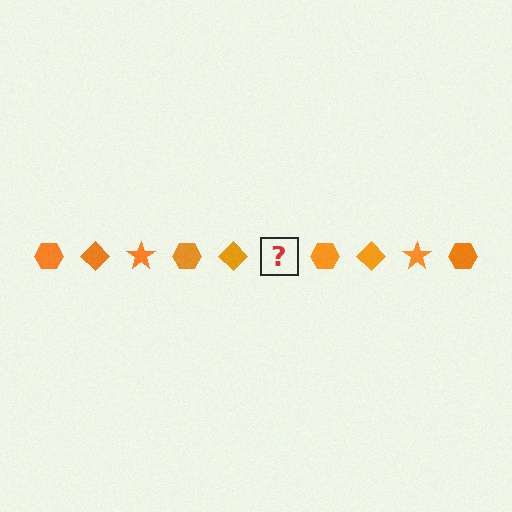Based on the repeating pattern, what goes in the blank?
The blank should be an orange star.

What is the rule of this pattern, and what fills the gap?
The rule is that the pattern cycles through hexagon, diamond, star shapes in orange. The gap should be filled with an orange star.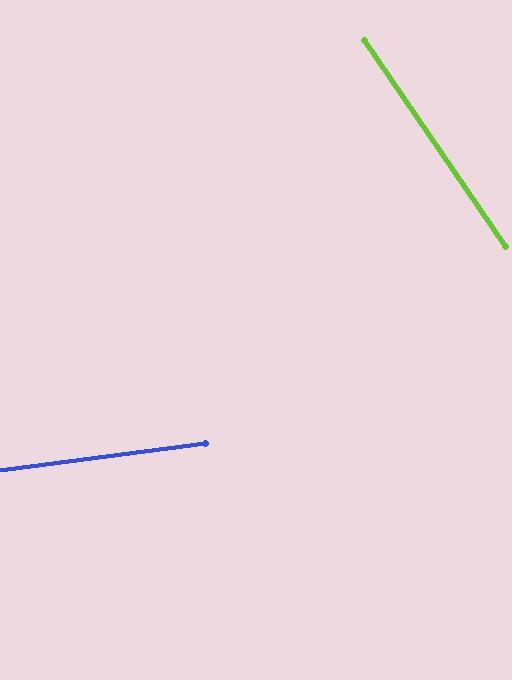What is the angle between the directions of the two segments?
Approximately 63 degrees.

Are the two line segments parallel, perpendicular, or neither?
Neither parallel nor perpendicular — they differ by about 63°.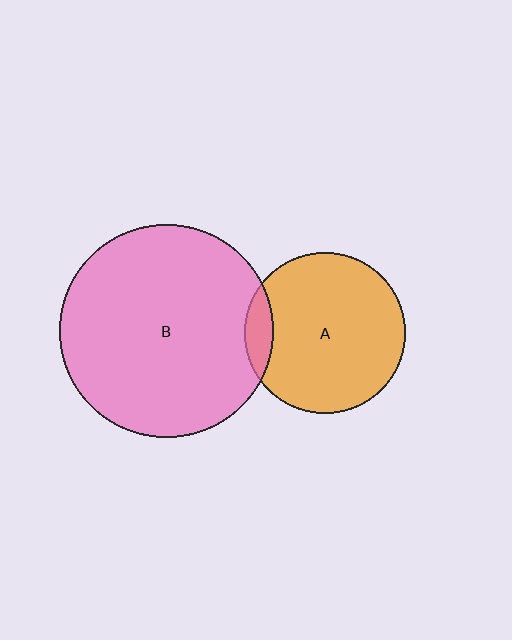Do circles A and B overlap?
Yes.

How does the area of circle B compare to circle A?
Approximately 1.7 times.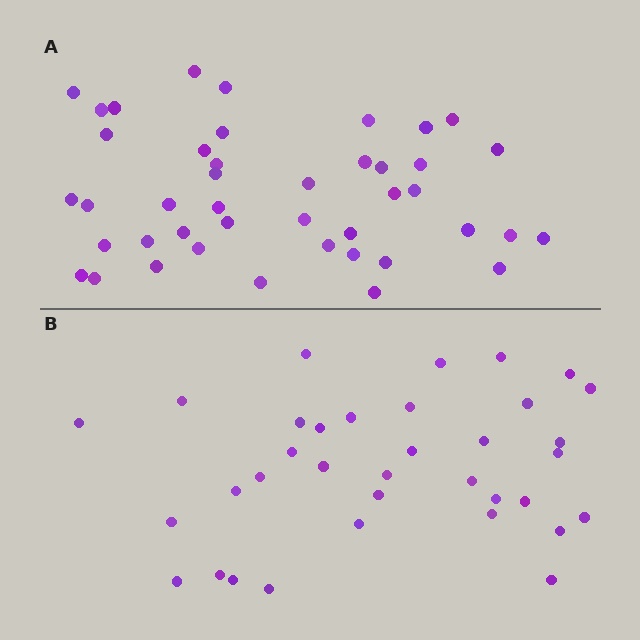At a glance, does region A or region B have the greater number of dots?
Region A (the top region) has more dots.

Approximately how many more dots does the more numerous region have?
Region A has roughly 8 or so more dots than region B.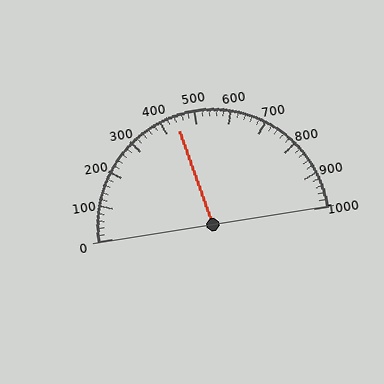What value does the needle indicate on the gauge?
The needle indicates approximately 440.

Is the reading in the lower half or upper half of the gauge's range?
The reading is in the lower half of the range (0 to 1000).